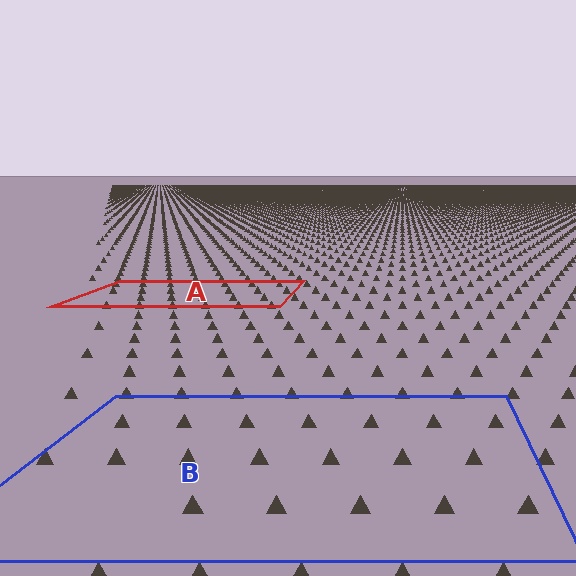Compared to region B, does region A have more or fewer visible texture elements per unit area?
Region A has more texture elements per unit area — they are packed more densely because it is farther away.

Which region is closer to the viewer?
Region B is closer. The texture elements there are larger and more spread out.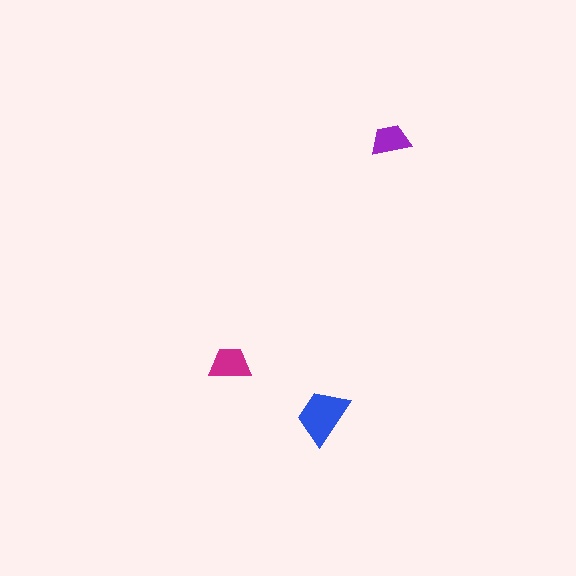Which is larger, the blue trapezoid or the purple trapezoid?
The blue one.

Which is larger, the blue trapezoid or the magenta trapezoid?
The blue one.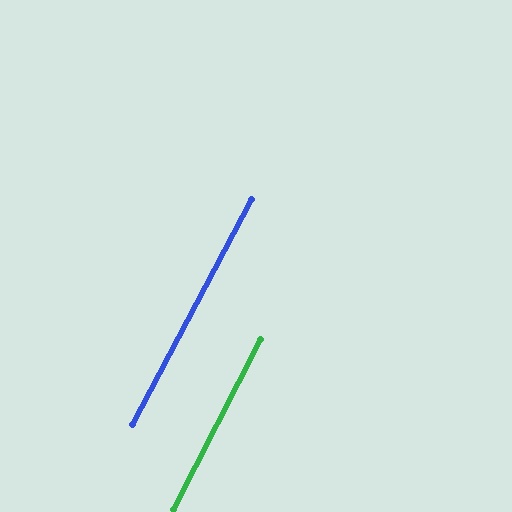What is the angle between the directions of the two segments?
Approximately 1 degree.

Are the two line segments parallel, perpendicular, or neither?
Parallel — their directions differ by only 0.8°.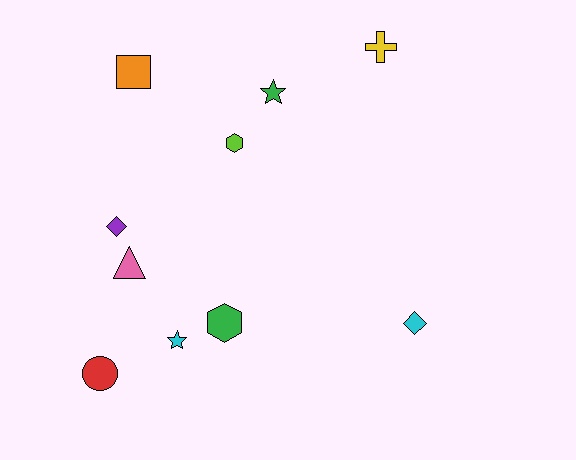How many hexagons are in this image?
There are 2 hexagons.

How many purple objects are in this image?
There is 1 purple object.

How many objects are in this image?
There are 10 objects.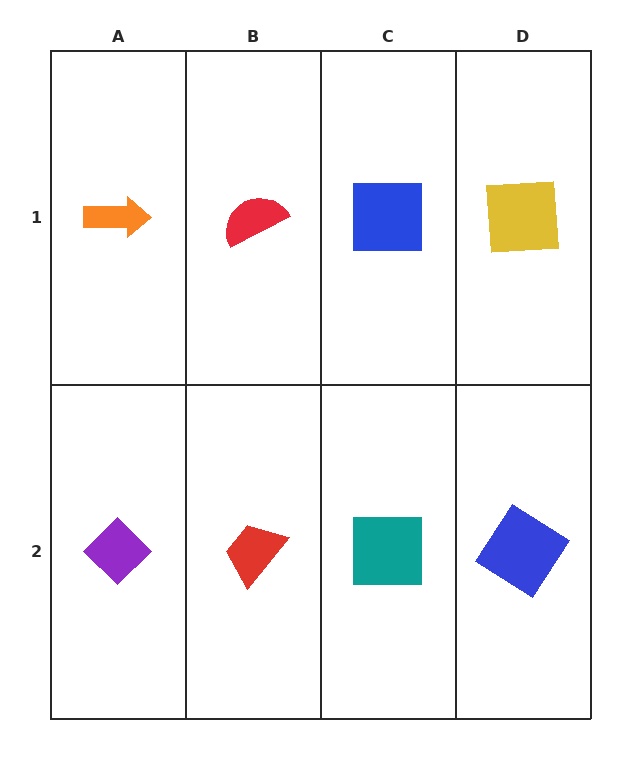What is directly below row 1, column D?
A blue diamond.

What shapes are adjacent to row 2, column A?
An orange arrow (row 1, column A), a red trapezoid (row 2, column B).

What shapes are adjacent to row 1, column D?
A blue diamond (row 2, column D), a blue square (row 1, column C).